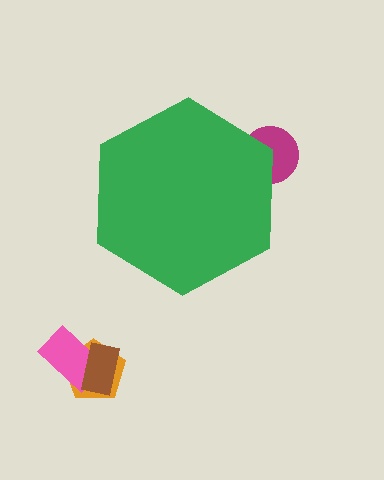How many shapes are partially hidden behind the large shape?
1 shape is partially hidden.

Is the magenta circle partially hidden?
Yes, the magenta circle is partially hidden behind the green hexagon.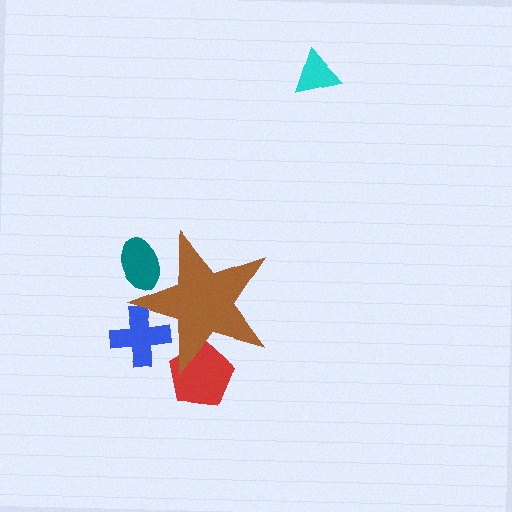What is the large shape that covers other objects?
A brown star.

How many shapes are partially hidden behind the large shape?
3 shapes are partially hidden.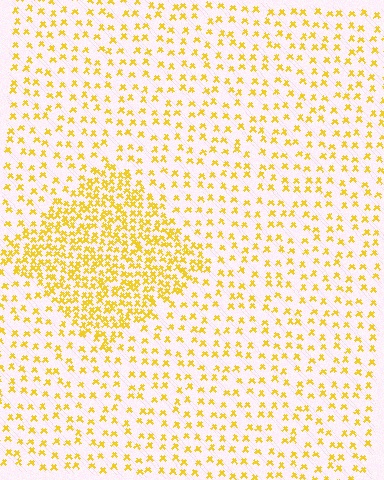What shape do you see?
I see a diamond.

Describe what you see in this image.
The image contains small yellow elements arranged at two different densities. A diamond-shaped region is visible where the elements are more densely packed than the surrounding area.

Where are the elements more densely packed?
The elements are more densely packed inside the diamond boundary.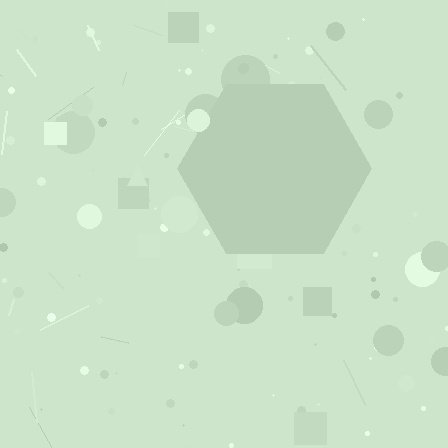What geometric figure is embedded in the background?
A hexagon is embedded in the background.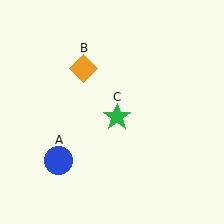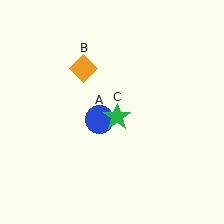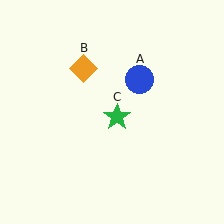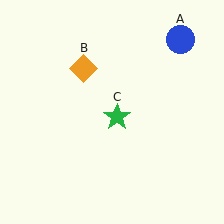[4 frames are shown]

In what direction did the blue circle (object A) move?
The blue circle (object A) moved up and to the right.